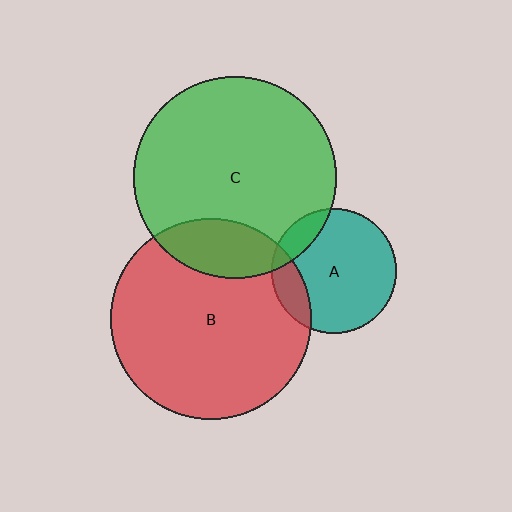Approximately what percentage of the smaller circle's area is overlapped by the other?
Approximately 15%.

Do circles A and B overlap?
Yes.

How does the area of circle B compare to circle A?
Approximately 2.6 times.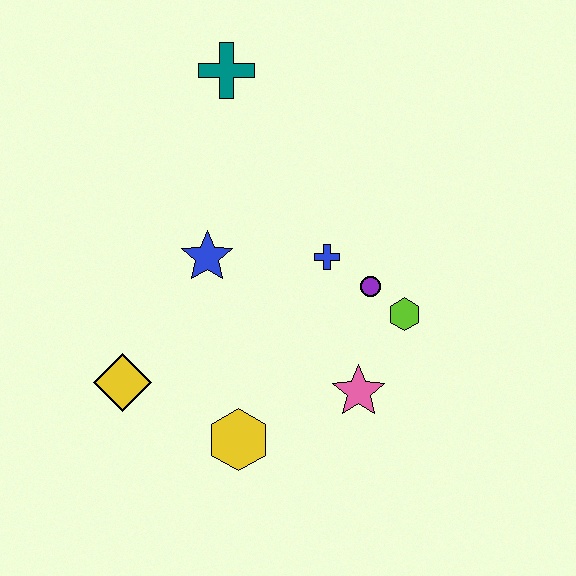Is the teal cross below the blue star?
No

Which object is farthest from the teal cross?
The yellow hexagon is farthest from the teal cross.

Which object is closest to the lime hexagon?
The purple circle is closest to the lime hexagon.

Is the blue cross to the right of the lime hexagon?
No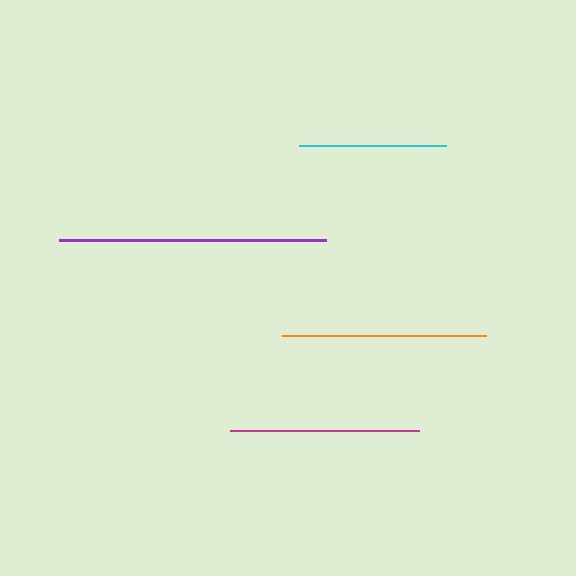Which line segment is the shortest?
The cyan line is the shortest at approximately 147 pixels.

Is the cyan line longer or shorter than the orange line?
The orange line is longer than the cyan line.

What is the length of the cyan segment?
The cyan segment is approximately 147 pixels long.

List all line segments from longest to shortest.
From longest to shortest: purple, orange, magenta, cyan.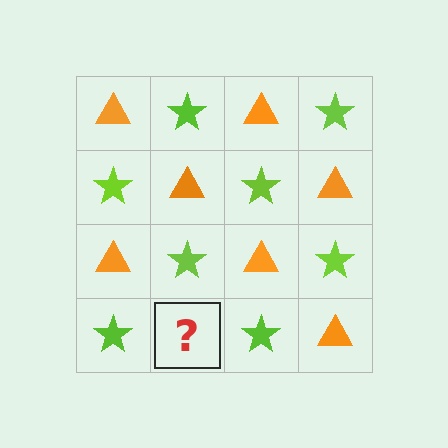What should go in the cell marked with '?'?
The missing cell should contain an orange triangle.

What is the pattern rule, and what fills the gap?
The rule is that it alternates orange triangle and lime star in a checkerboard pattern. The gap should be filled with an orange triangle.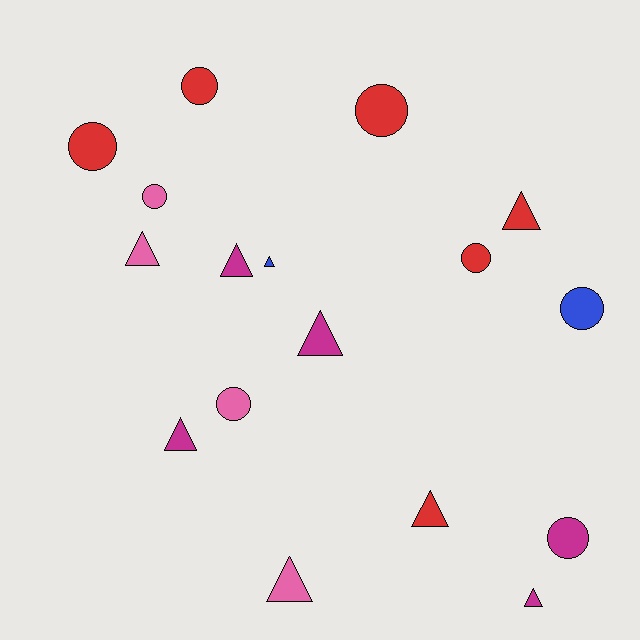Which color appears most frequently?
Red, with 6 objects.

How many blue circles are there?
There is 1 blue circle.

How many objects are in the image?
There are 17 objects.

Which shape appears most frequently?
Triangle, with 9 objects.